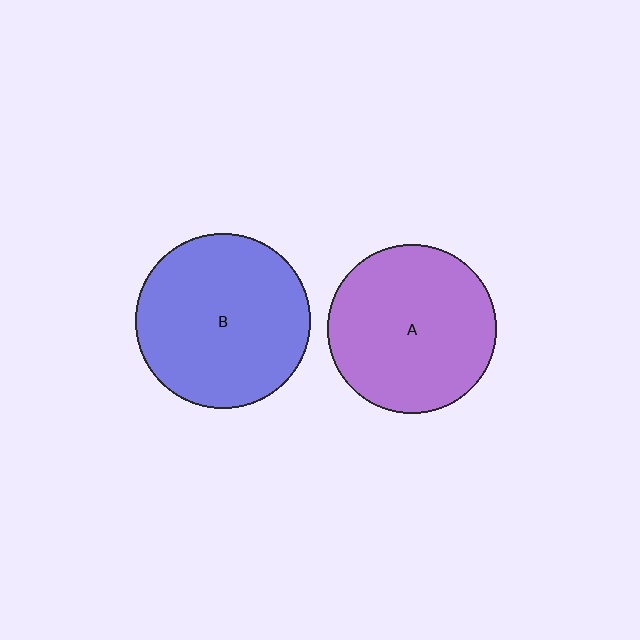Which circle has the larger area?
Circle B (blue).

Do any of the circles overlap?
No, none of the circles overlap.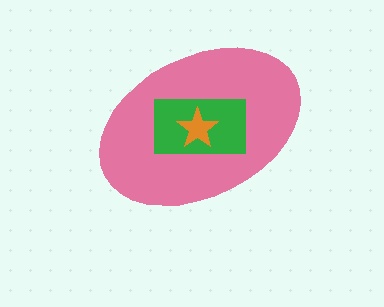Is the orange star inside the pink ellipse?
Yes.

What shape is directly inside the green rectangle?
The orange star.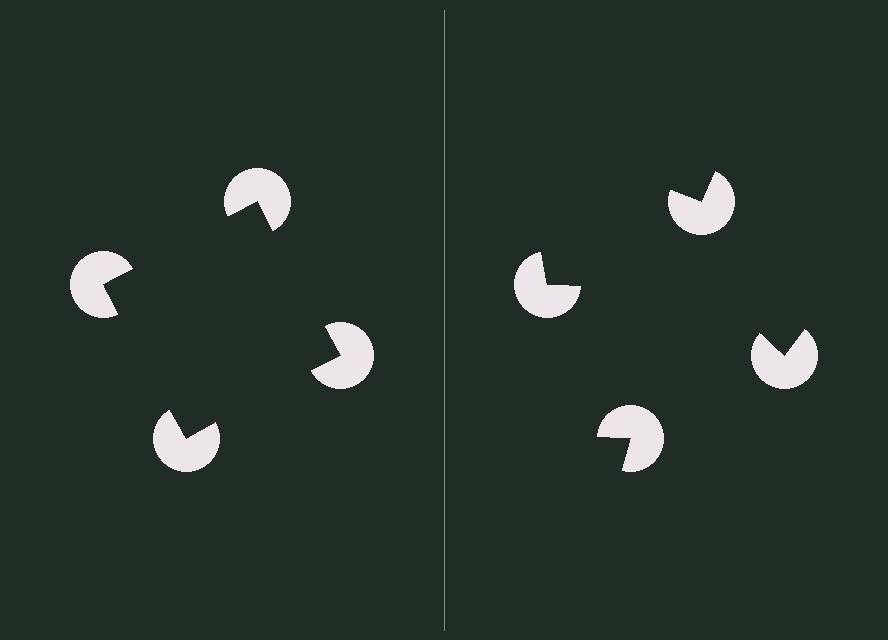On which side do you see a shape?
An illusory square appears on the left side. On the right side the wedge cuts are rotated, so no coherent shape forms.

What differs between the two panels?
The pac-man discs are positioned identically on both sides; only the wedge orientations differ. On the left they align to a square; on the right they are misaligned.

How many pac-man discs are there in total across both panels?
8 — 4 on each side.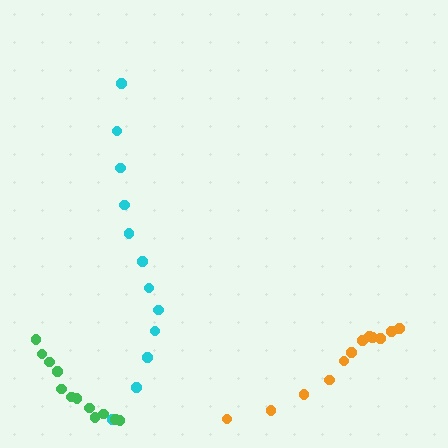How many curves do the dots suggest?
There are 3 distinct paths.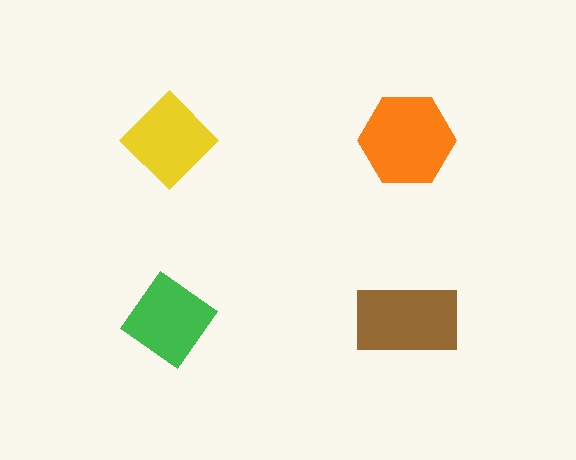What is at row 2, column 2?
A brown rectangle.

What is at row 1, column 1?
A yellow diamond.